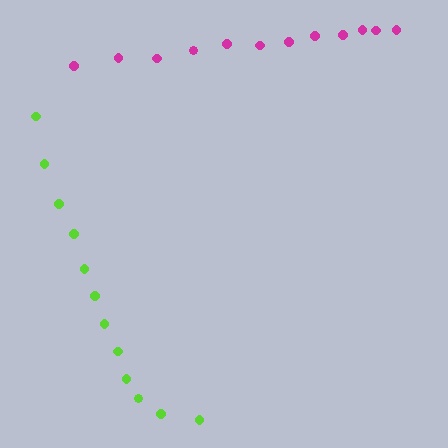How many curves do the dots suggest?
There are 2 distinct paths.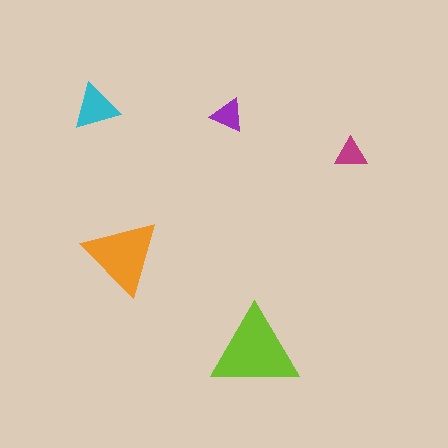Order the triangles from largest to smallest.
the lime one, the orange one, the cyan one, the purple one, the magenta one.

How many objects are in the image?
There are 5 objects in the image.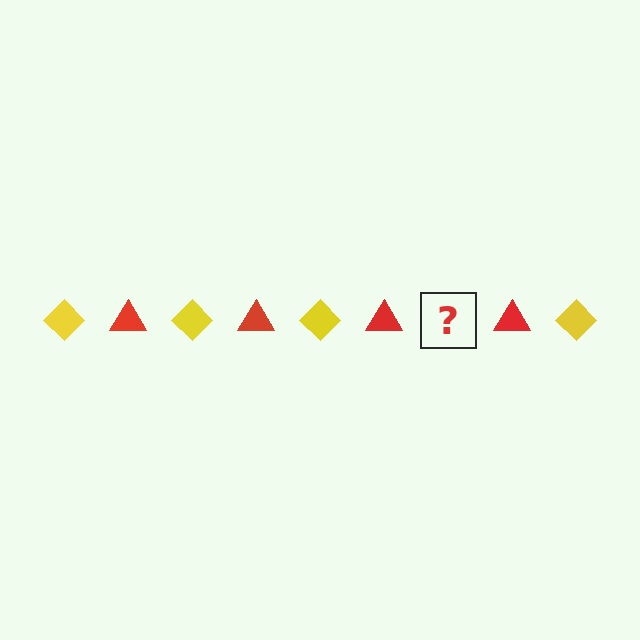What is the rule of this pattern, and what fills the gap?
The rule is that the pattern alternates between yellow diamond and red triangle. The gap should be filled with a yellow diamond.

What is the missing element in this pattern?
The missing element is a yellow diamond.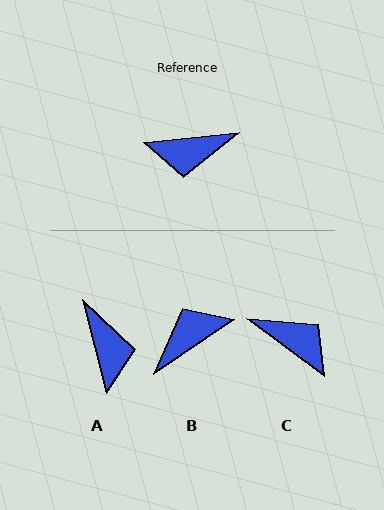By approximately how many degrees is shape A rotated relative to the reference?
Approximately 98 degrees counter-clockwise.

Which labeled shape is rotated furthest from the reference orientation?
B, about 152 degrees away.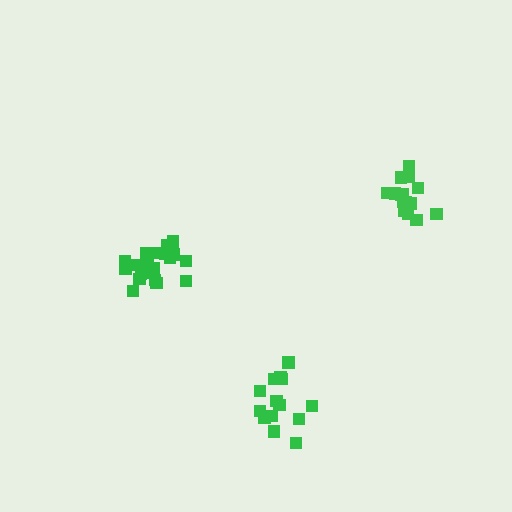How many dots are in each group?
Group 1: 21 dots, Group 2: 15 dots, Group 3: 16 dots (52 total).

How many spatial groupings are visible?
There are 3 spatial groupings.